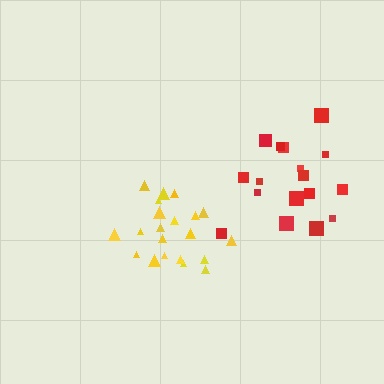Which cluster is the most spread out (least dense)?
Red.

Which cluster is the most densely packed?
Yellow.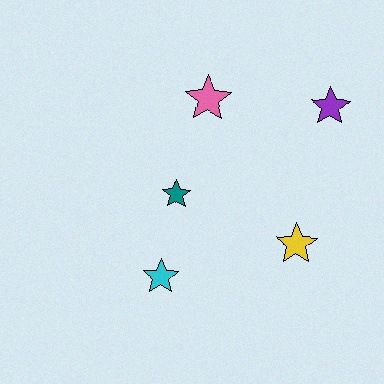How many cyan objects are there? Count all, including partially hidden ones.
There is 1 cyan object.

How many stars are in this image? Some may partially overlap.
There are 5 stars.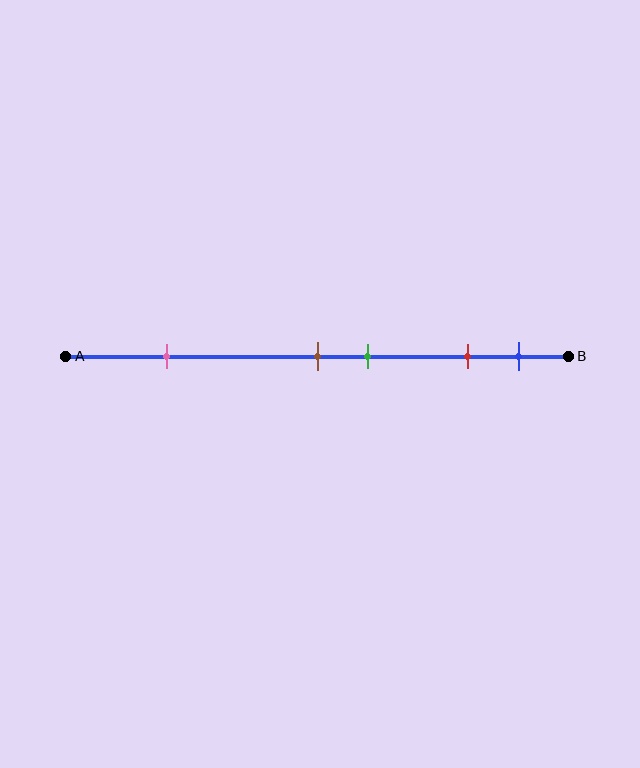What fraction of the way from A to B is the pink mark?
The pink mark is approximately 20% (0.2) of the way from A to B.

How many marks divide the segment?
There are 5 marks dividing the segment.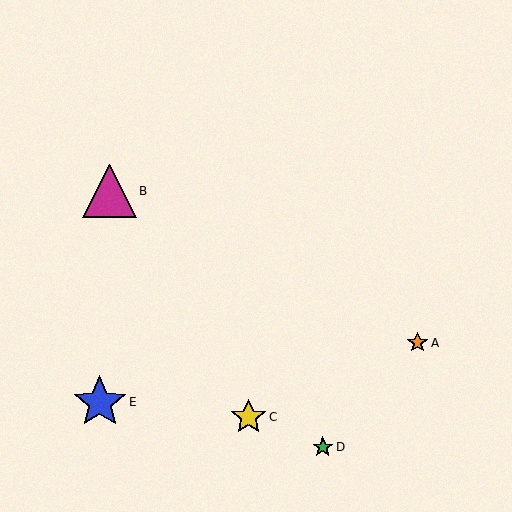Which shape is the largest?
The magenta triangle (labeled B) is the largest.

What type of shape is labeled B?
Shape B is a magenta triangle.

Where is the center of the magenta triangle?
The center of the magenta triangle is at (110, 191).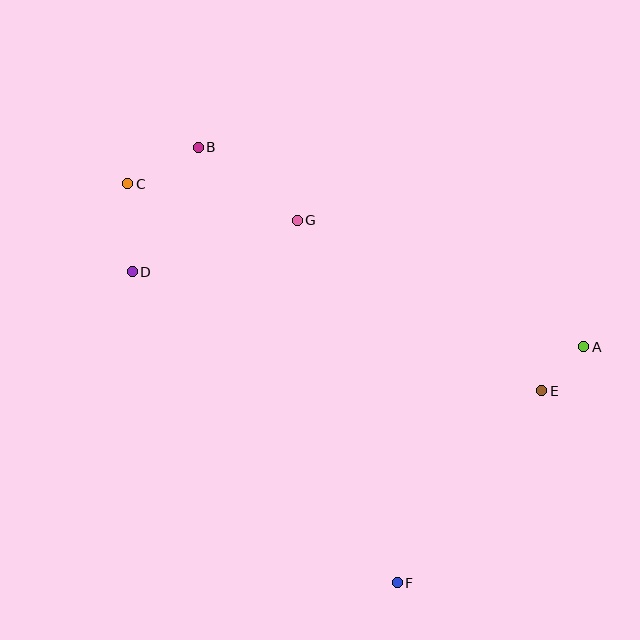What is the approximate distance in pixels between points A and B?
The distance between A and B is approximately 434 pixels.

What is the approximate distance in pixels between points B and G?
The distance between B and G is approximately 123 pixels.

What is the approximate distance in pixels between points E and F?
The distance between E and F is approximately 240 pixels.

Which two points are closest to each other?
Points A and E are closest to each other.